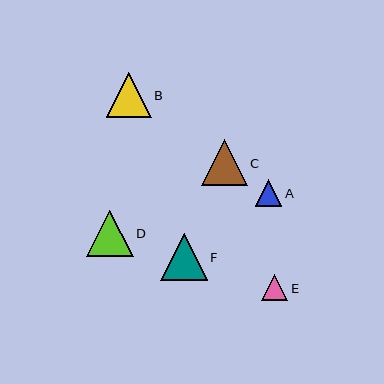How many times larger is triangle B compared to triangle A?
Triangle B is approximately 1.7 times the size of triangle A.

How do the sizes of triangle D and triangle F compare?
Triangle D and triangle F are approximately the same size.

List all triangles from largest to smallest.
From largest to smallest: D, F, C, B, A, E.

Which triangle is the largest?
Triangle D is the largest with a size of approximately 47 pixels.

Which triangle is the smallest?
Triangle E is the smallest with a size of approximately 26 pixels.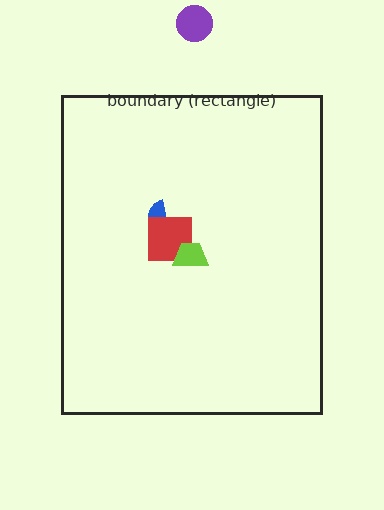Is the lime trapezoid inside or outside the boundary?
Inside.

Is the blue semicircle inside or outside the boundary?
Inside.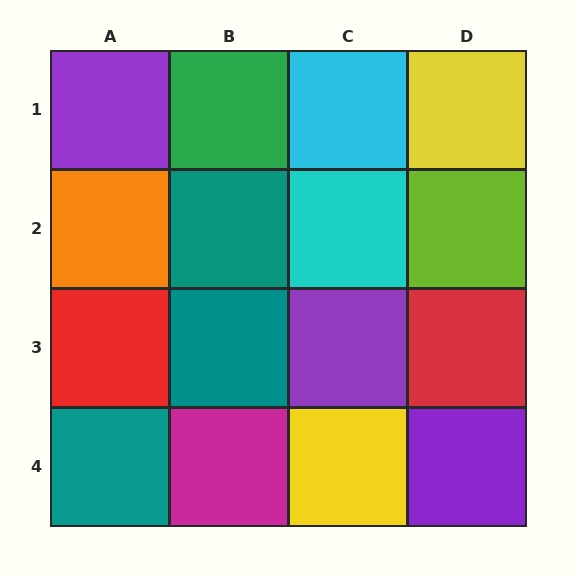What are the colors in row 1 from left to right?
Purple, green, cyan, yellow.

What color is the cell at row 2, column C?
Cyan.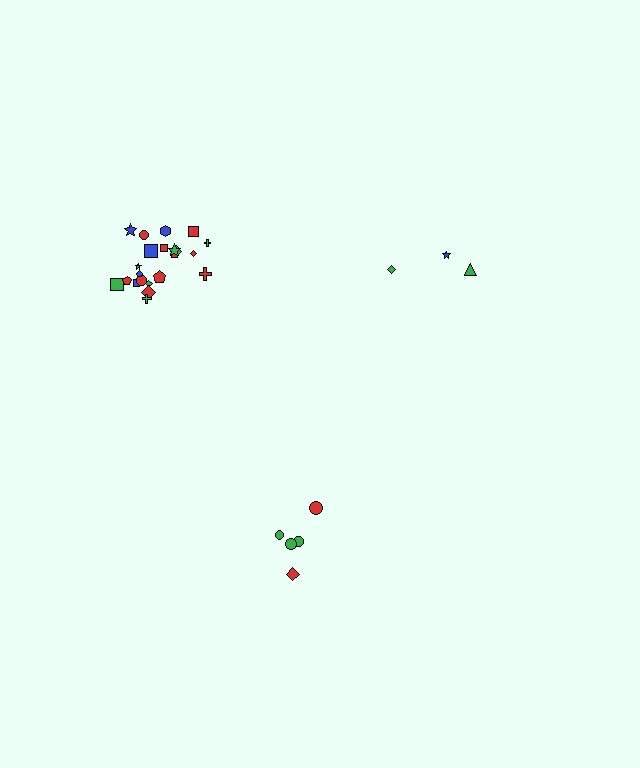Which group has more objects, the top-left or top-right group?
The top-left group.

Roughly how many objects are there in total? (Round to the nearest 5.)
Roughly 30 objects in total.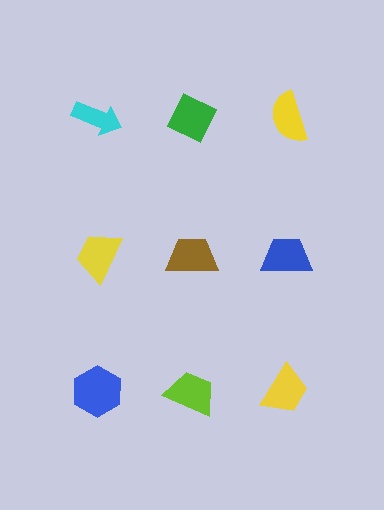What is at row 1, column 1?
A cyan arrow.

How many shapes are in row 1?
3 shapes.